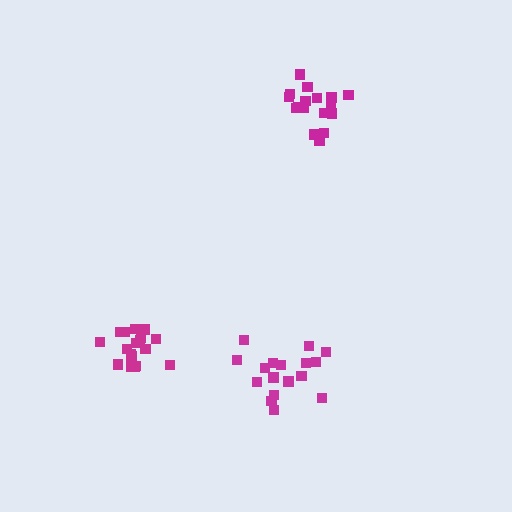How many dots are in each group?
Group 1: 17 dots, Group 2: 17 dots, Group 3: 18 dots (52 total).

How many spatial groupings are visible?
There are 3 spatial groupings.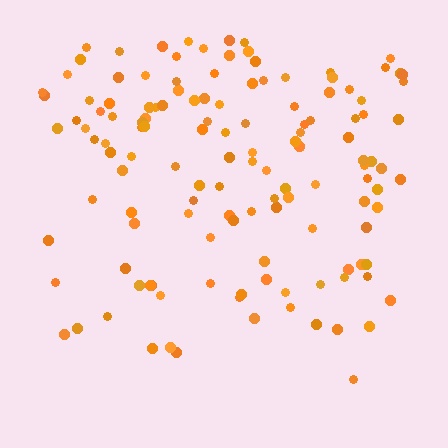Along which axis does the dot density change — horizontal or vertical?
Vertical.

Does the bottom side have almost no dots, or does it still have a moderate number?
Still a moderate number, just noticeably fewer than the top.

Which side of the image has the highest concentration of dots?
The top.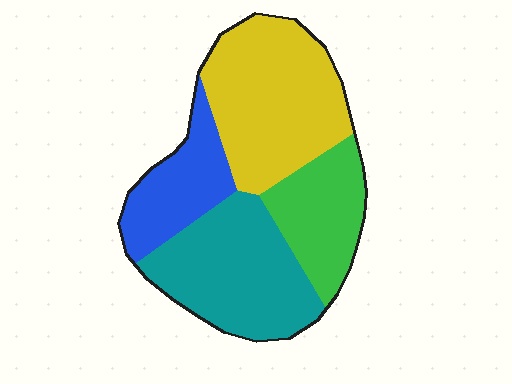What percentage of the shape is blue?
Blue covers about 15% of the shape.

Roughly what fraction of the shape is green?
Green covers about 20% of the shape.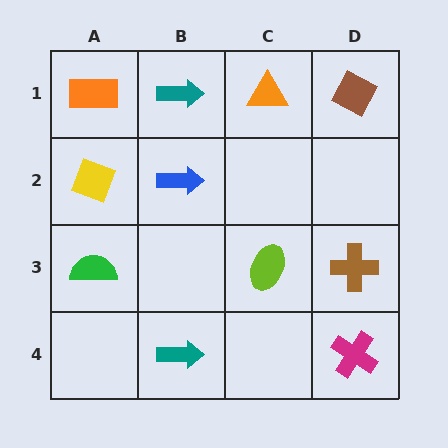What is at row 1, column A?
An orange rectangle.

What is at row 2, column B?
A blue arrow.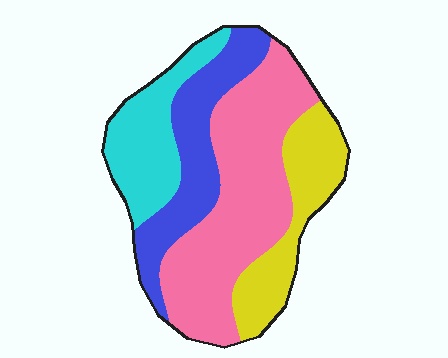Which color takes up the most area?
Pink, at roughly 40%.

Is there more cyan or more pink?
Pink.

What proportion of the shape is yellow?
Yellow covers about 20% of the shape.